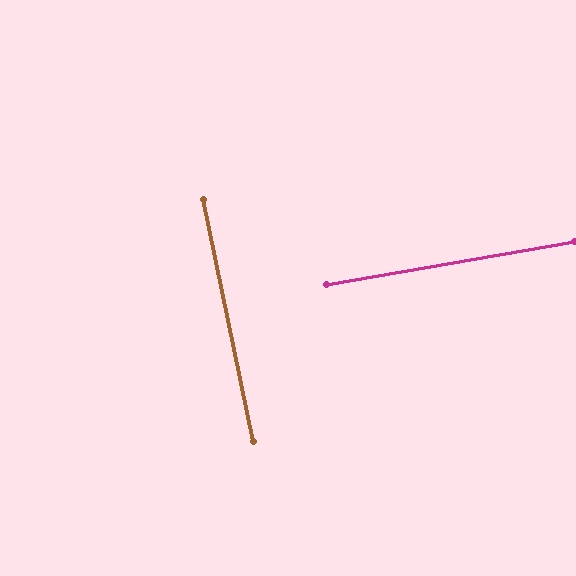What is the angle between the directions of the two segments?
Approximately 88 degrees.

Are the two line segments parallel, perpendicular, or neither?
Perpendicular — they meet at approximately 88°.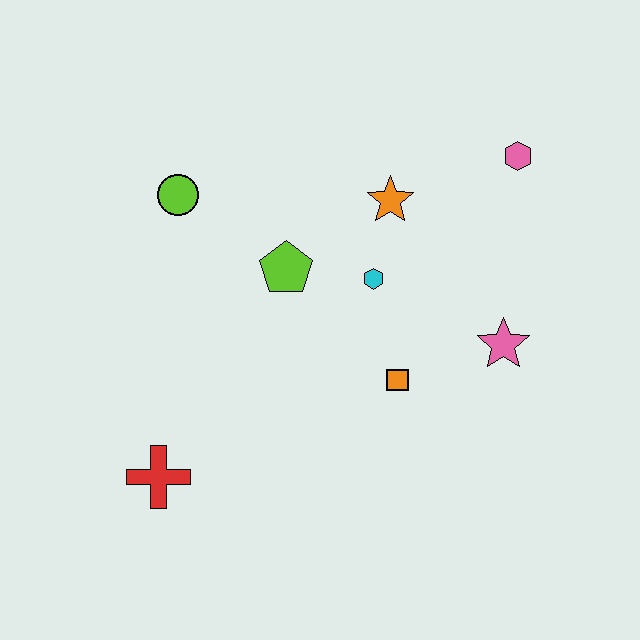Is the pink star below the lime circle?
Yes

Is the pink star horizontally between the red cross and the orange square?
No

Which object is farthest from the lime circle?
The pink star is farthest from the lime circle.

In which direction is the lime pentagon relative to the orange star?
The lime pentagon is to the left of the orange star.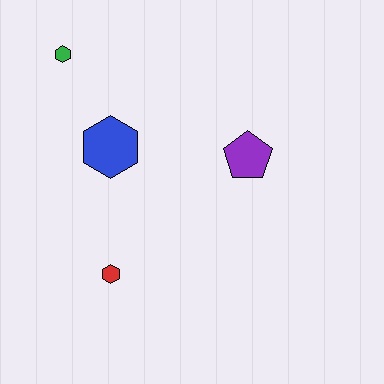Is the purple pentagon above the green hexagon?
No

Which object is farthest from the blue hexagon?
The purple pentagon is farthest from the blue hexagon.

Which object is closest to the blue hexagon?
The green hexagon is closest to the blue hexagon.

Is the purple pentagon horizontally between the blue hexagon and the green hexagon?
No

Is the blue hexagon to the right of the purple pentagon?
No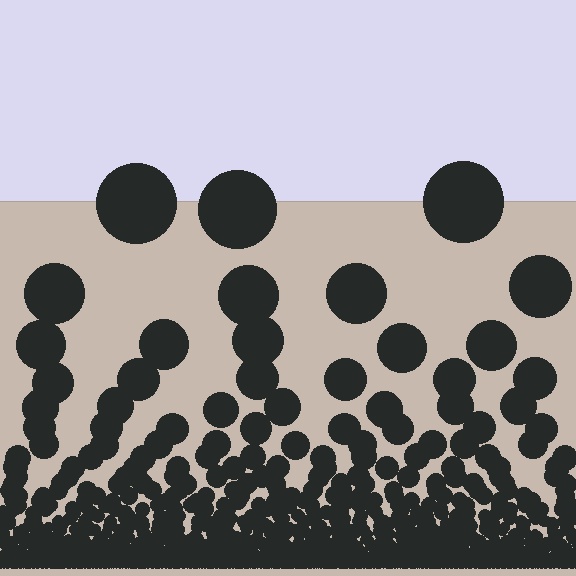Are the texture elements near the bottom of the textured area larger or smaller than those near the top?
Smaller. The gradient is inverted — elements near the bottom are smaller and denser.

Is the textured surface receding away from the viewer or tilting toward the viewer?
The surface appears to tilt toward the viewer. Texture elements get larger and sparser toward the top.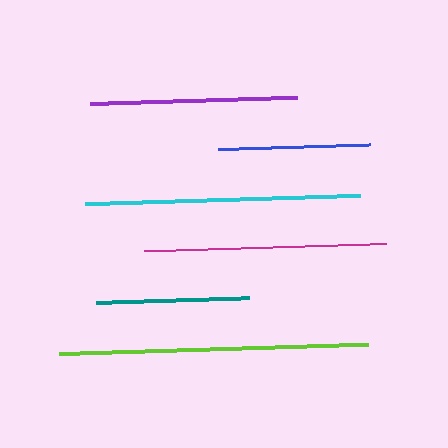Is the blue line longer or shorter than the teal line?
The teal line is longer than the blue line.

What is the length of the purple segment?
The purple segment is approximately 207 pixels long.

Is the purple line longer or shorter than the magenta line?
The magenta line is longer than the purple line.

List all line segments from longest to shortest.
From longest to shortest: lime, cyan, magenta, purple, teal, blue.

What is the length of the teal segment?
The teal segment is approximately 152 pixels long.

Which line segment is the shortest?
The blue line is the shortest at approximately 152 pixels.